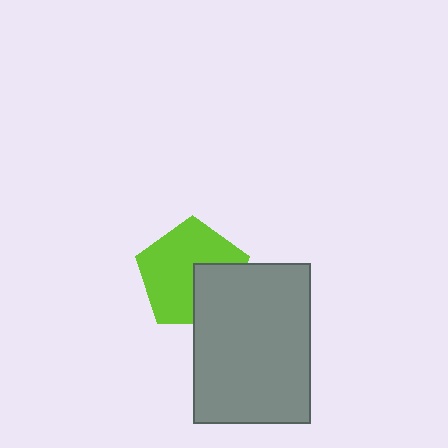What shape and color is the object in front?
The object in front is a gray rectangle.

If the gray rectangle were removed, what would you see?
You would see the complete lime pentagon.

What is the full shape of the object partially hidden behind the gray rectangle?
The partially hidden object is a lime pentagon.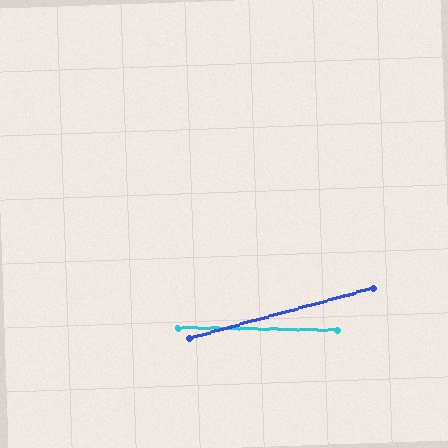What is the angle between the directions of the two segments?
Approximately 16 degrees.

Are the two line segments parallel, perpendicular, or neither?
Neither parallel nor perpendicular — they differ by about 16°.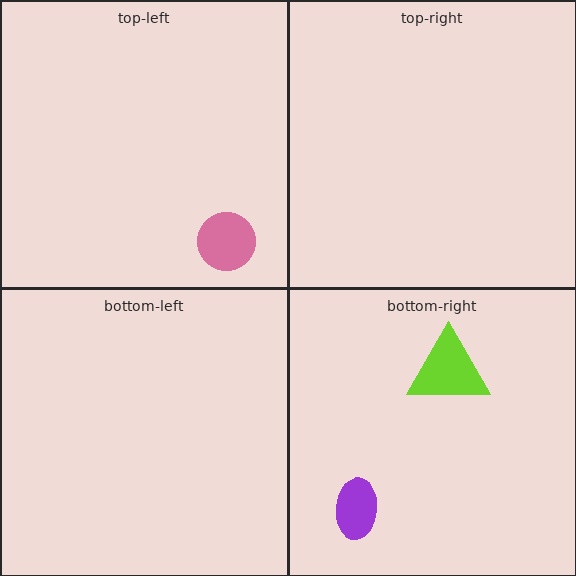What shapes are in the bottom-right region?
The purple ellipse, the lime triangle.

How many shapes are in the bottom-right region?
2.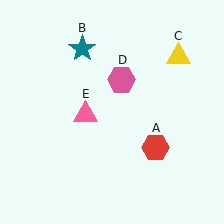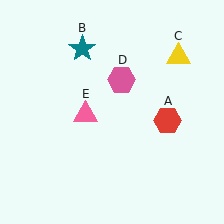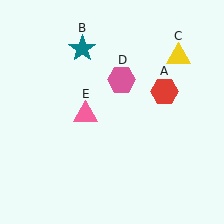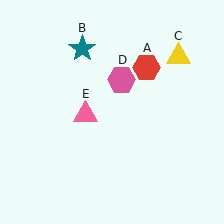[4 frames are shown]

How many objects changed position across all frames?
1 object changed position: red hexagon (object A).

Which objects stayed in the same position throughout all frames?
Teal star (object B) and yellow triangle (object C) and pink hexagon (object D) and pink triangle (object E) remained stationary.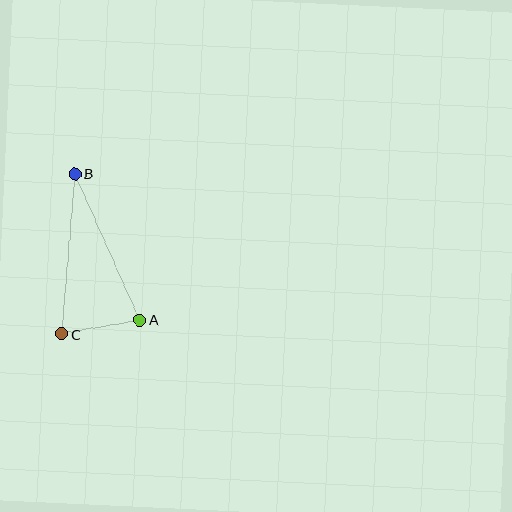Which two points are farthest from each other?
Points B and C are farthest from each other.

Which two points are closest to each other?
Points A and C are closest to each other.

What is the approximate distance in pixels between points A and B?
The distance between A and B is approximately 160 pixels.